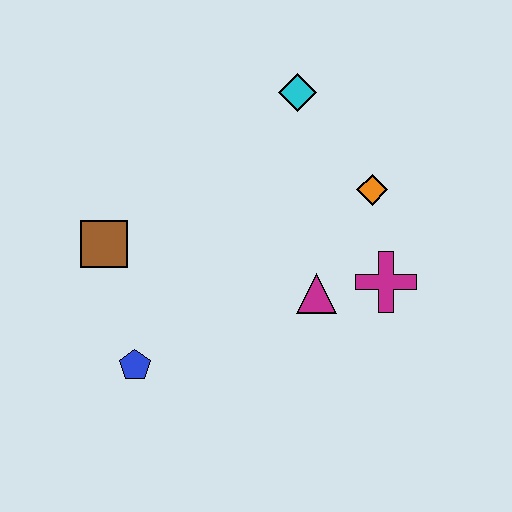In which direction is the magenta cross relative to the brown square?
The magenta cross is to the right of the brown square.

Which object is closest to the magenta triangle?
The magenta cross is closest to the magenta triangle.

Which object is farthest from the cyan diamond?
The blue pentagon is farthest from the cyan diamond.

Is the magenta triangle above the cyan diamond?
No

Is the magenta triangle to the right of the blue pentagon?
Yes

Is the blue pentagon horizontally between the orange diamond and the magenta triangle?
No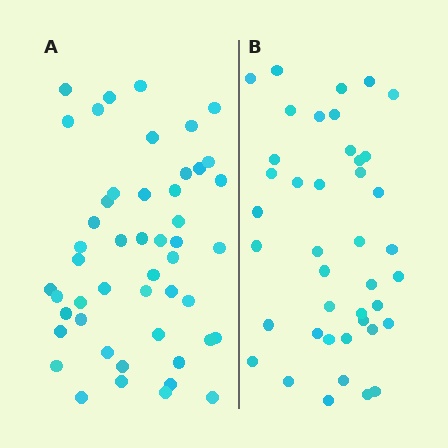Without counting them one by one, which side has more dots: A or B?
Region A (the left region) has more dots.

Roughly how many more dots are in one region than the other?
Region A has roughly 8 or so more dots than region B.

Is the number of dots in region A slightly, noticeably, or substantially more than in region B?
Region A has only slightly more — the two regions are fairly close. The ratio is roughly 1.2 to 1.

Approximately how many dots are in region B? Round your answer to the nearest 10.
About 40 dots. (The exact count is 41, which rounds to 40.)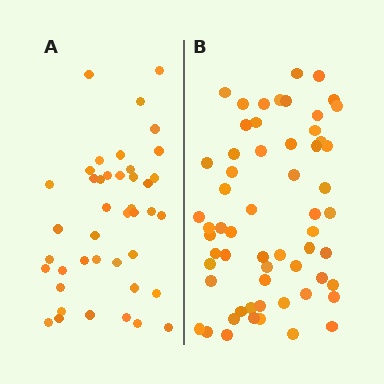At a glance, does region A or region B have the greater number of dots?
Region B (the right region) has more dots.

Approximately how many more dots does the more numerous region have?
Region B has approximately 20 more dots than region A.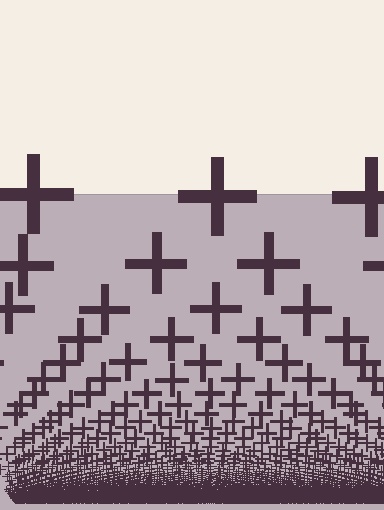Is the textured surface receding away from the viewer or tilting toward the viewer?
The surface appears to tilt toward the viewer. Texture elements get larger and sparser toward the top.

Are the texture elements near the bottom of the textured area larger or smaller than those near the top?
Smaller. The gradient is inverted — elements near the bottom are smaller and denser.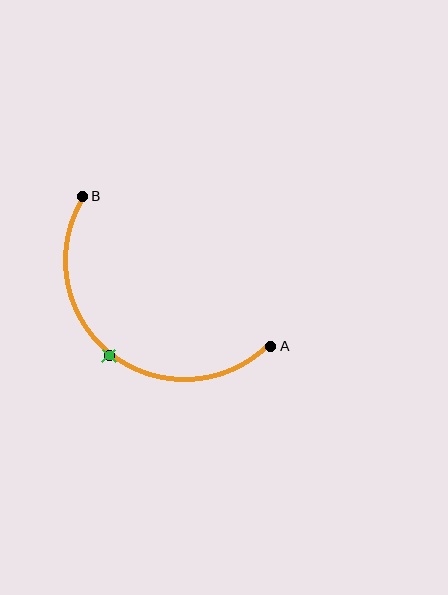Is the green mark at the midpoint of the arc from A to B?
Yes. The green mark lies on the arc at equal arc-length from both A and B — it is the arc midpoint.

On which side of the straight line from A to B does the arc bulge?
The arc bulges below and to the left of the straight line connecting A and B.